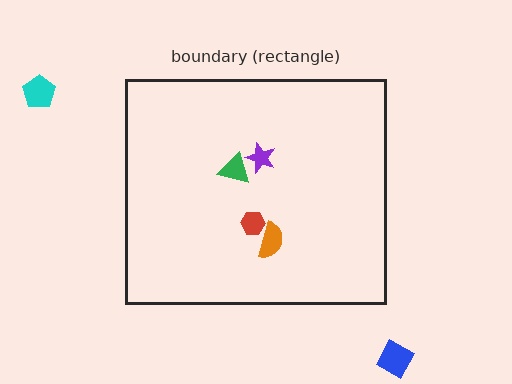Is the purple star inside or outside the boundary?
Inside.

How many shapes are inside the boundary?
4 inside, 2 outside.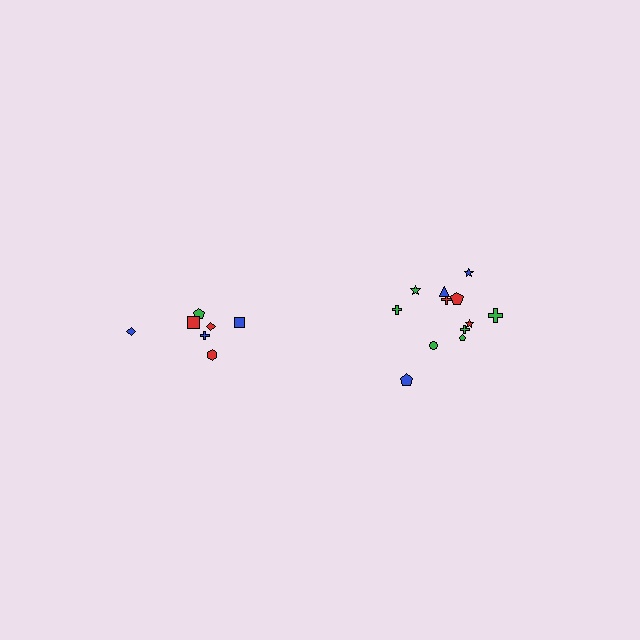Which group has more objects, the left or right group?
The right group.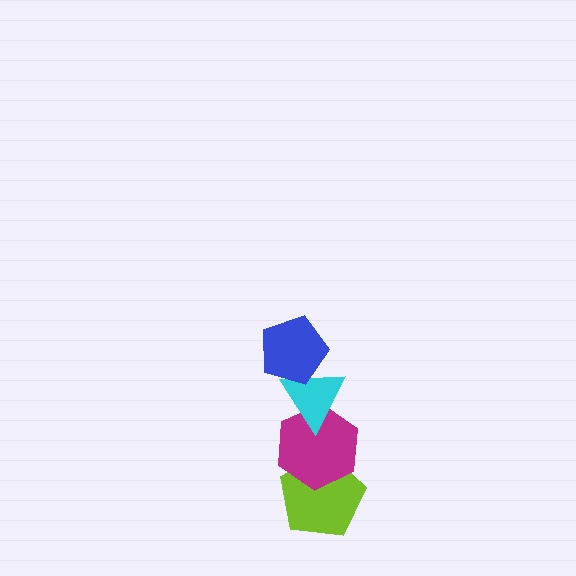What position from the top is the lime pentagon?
The lime pentagon is 4th from the top.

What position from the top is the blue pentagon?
The blue pentagon is 1st from the top.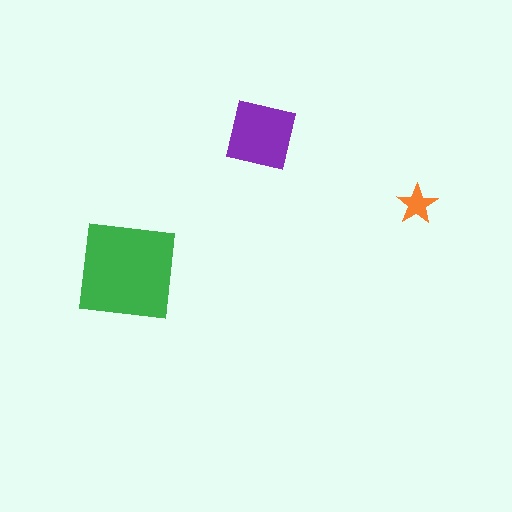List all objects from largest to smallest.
The green square, the purple square, the orange star.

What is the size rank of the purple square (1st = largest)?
2nd.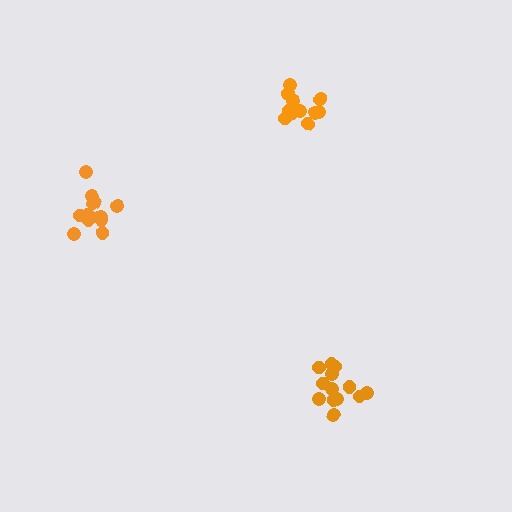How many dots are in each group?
Group 1: 12 dots, Group 2: 13 dots, Group 3: 12 dots (37 total).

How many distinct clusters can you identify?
There are 3 distinct clusters.